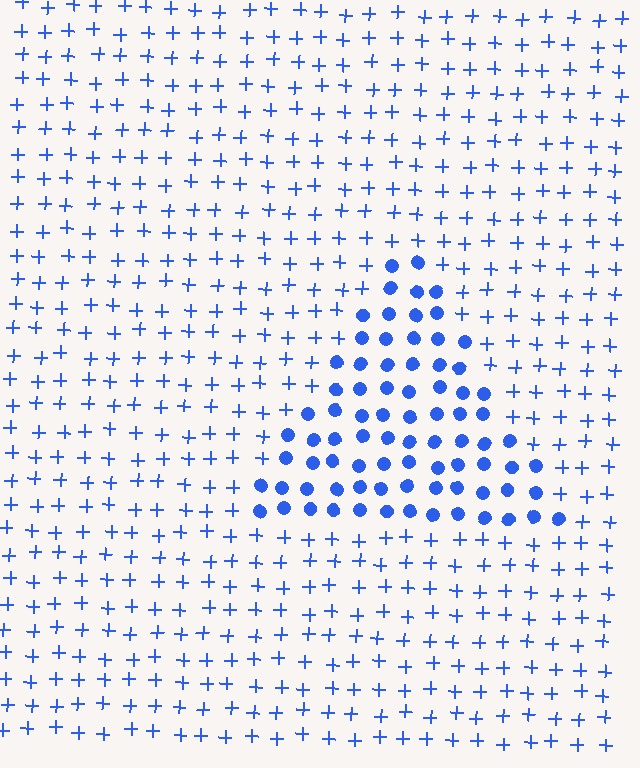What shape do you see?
I see a triangle.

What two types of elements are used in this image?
The image uses circles inside the triangle region and plus signs outside it.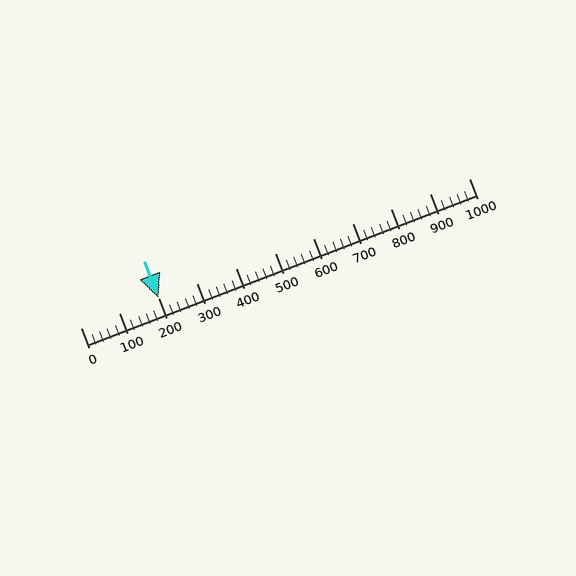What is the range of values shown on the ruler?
The ruler shows values from 0 to 1000.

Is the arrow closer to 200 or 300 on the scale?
The arrow is closer to 200.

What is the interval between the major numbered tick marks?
The major tick marks are spaced 100 units apart.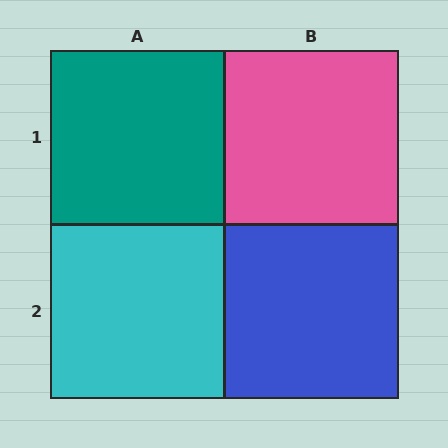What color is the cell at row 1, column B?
Pink.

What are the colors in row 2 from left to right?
Cyan, blue.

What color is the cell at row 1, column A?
Teal.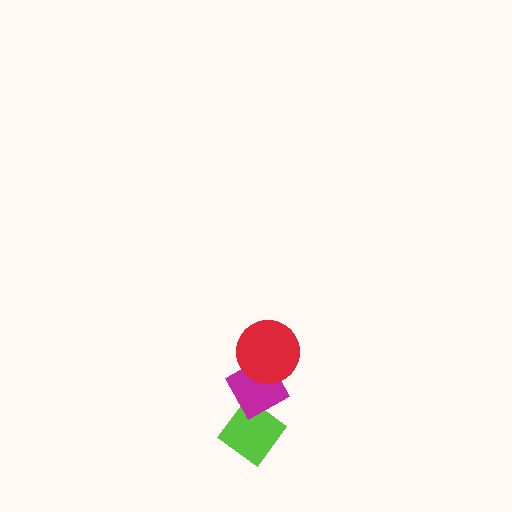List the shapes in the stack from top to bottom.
From top to bottom: the red circle, the magenta diamond, the lime diamond.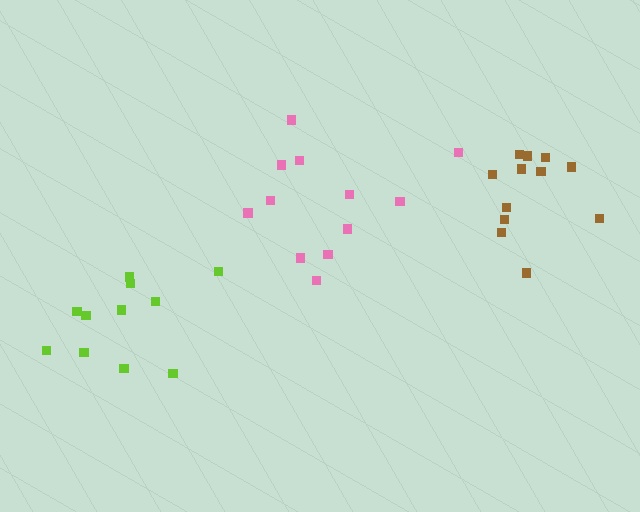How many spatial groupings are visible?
There are 3 spatial groupings.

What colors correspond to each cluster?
The clusters are colored: brown, pink, lime.